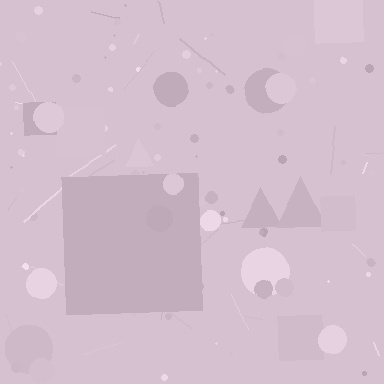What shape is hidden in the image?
A square is hidden in the image.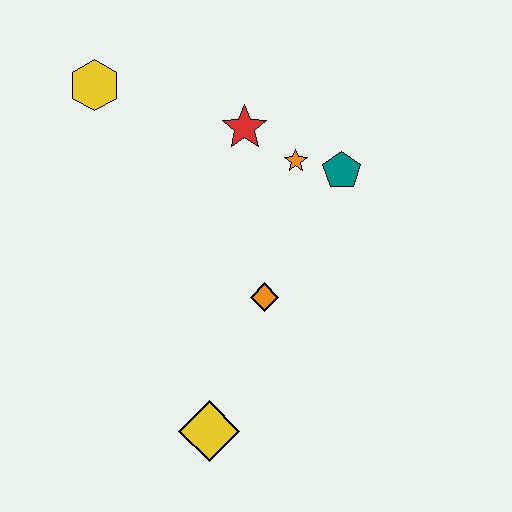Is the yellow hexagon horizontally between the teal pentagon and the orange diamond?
No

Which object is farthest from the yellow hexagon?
The yellow diamond is farthest from the yellow hexagon.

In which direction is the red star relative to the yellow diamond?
The red star is above the yellow diamond.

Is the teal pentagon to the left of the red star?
No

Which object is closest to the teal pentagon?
The orange star is closest to the teal pentagon.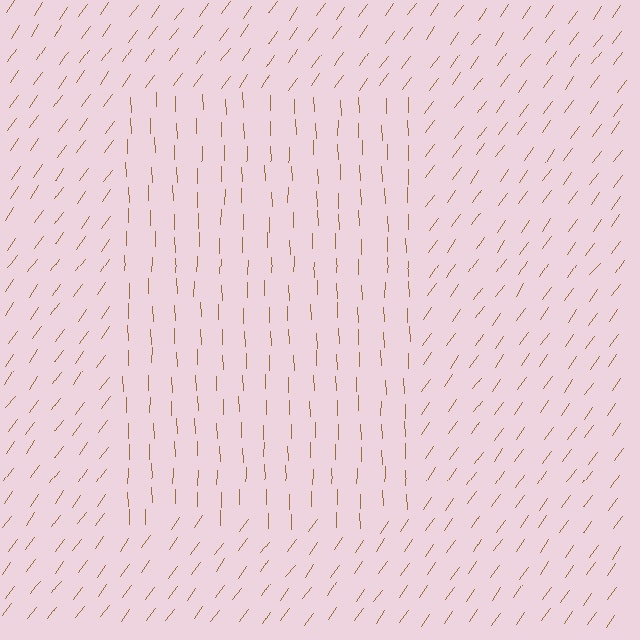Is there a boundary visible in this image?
Yes, there is a texture boundary formed by a change in line orientation.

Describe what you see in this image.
The image is filled with small brown line segments. A rectangle region in the image has lines oriented differently from the surrounding lines, creating a visible texture boundary.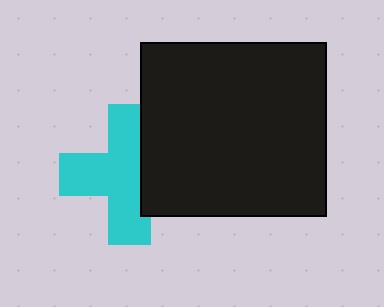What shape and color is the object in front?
The object in front is a black rectangle.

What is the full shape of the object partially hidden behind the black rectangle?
The partially hidden object is a cyan cross.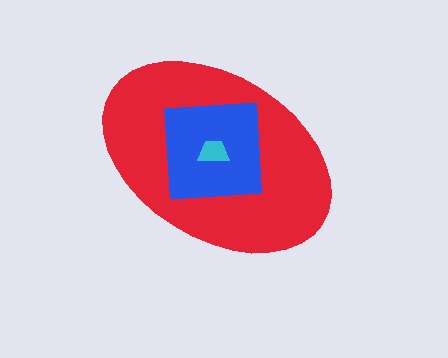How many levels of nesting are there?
3.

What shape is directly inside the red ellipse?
The blue square.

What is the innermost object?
The cyan trapezoid.